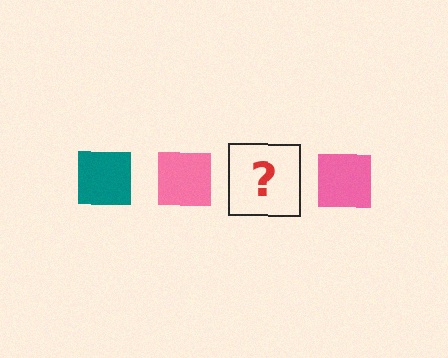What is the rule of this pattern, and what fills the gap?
The rule is that the pattern cycles through teal, pink squares. The gap should be filled with a teal square.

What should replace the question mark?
The question mark should be replaced with a teal square.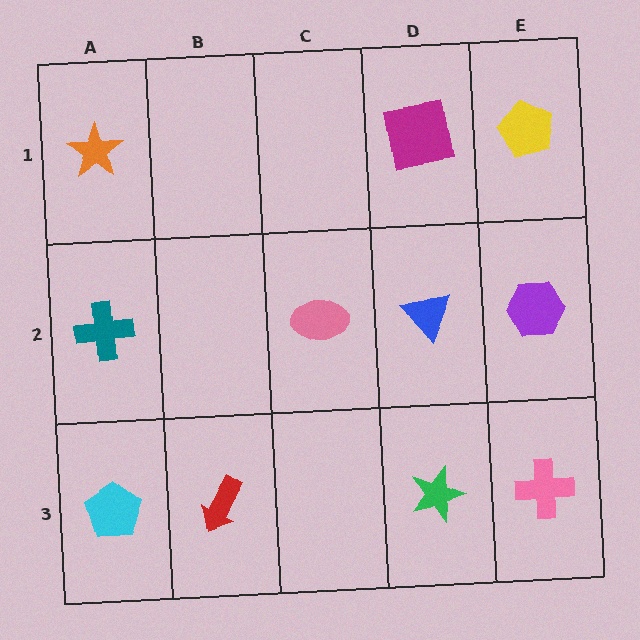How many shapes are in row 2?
4 shapes.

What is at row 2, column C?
A pink ellipse.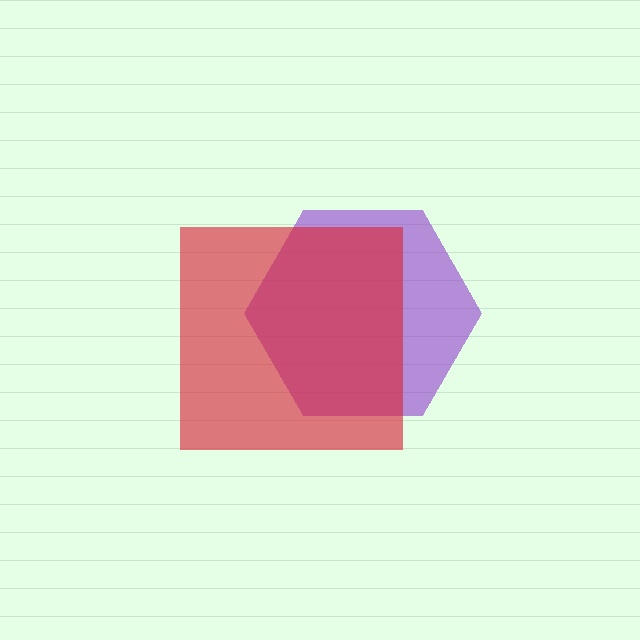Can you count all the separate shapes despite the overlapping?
Yes, there are 2 separate shapes.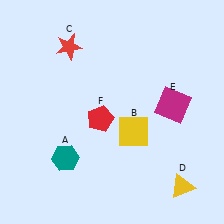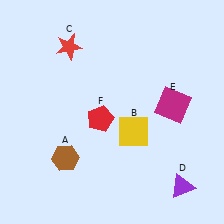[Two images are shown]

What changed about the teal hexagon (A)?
In Image 1, A is teal. In Image 2, it changed to brown.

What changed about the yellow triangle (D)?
In Image 1, D is yellow. In Image 2, it changed to purple.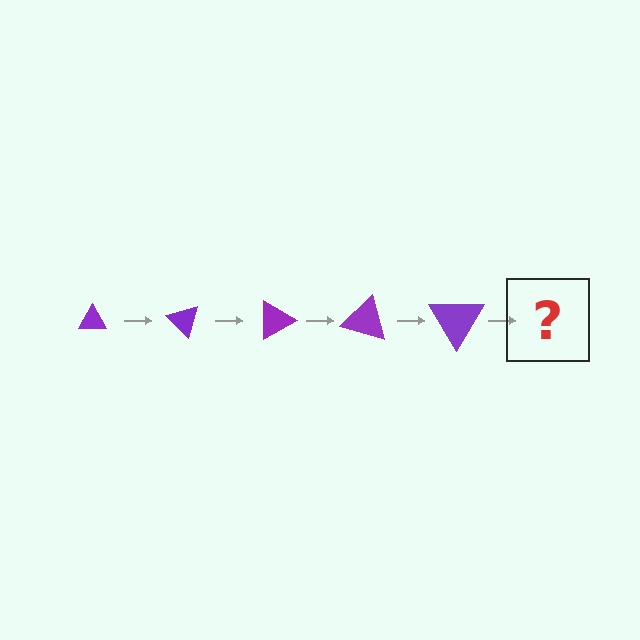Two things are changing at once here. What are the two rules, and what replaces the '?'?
The two rules are that the triangle grows larger each step and it rotates 45 degrees each step. The '?' should be a triangle, larger than the previous one and rotated 225 degrees from the start.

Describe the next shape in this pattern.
It should be a triangle, larger than the previous one and rotated 225 degrees from the start.